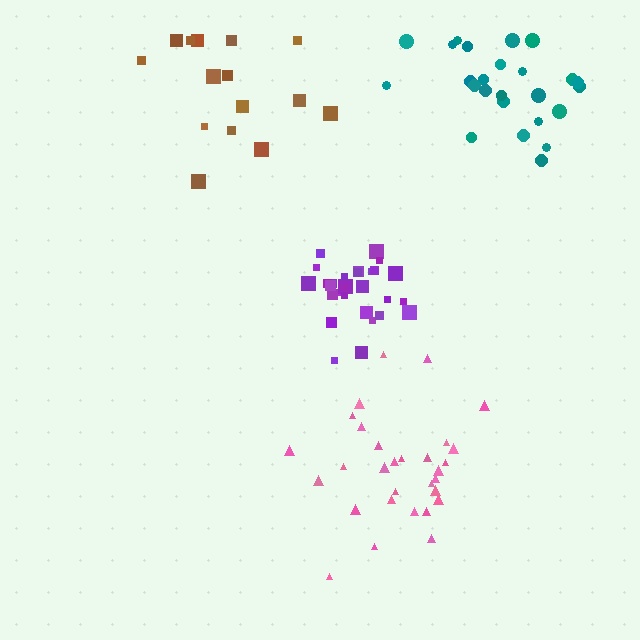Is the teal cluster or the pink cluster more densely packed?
Pink.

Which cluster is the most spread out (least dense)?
Brown.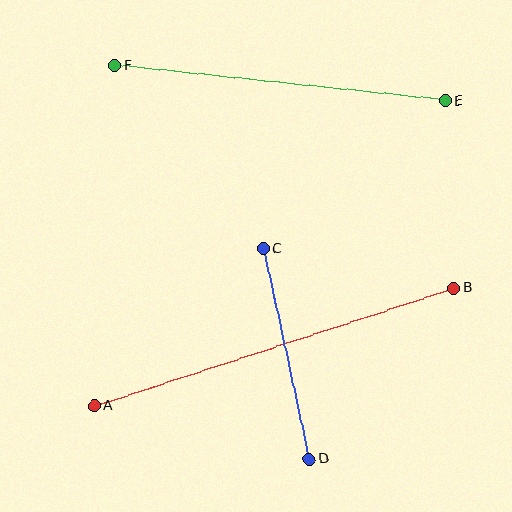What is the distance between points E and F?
The distance is approximately 332 pixels.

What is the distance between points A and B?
The distance is approximately 378 pixels.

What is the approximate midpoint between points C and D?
The midpoint is at approximately (286, 354) pixels.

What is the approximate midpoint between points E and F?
The midpoint is at approximately (280, 83) pixels.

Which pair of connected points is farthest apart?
Points A and B are farthest apart.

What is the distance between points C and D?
The distance is approximately 215 pixels.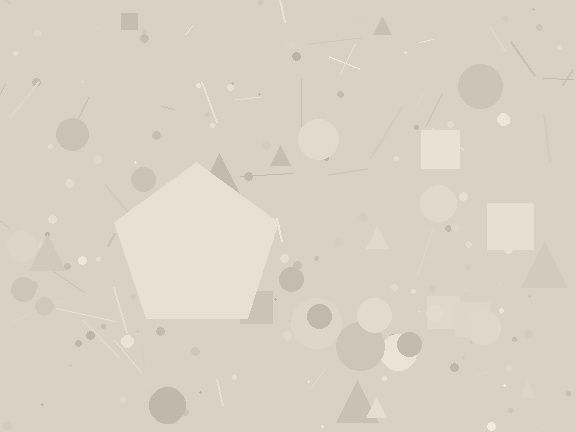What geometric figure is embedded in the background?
A pentagon is embedded in the background.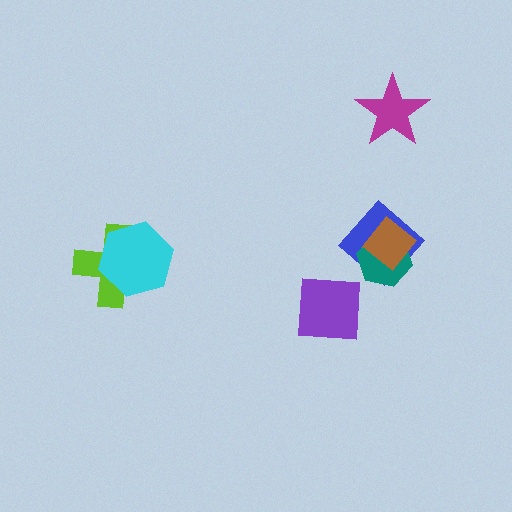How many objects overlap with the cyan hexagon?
1 object overlaps with the cyan hexagon.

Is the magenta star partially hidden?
No, no other shape covers it.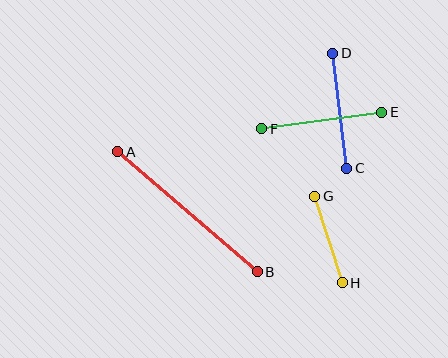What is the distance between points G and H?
The distance is approximately 91 pixels.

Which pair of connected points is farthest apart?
Points A and B are farthest apart.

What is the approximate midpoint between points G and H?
The midpoint is at approximately (329, 239) pixels.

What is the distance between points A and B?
The distance is approximately 184 pixels.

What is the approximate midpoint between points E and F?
The midpoint is at approximately (322, 121) pixels.